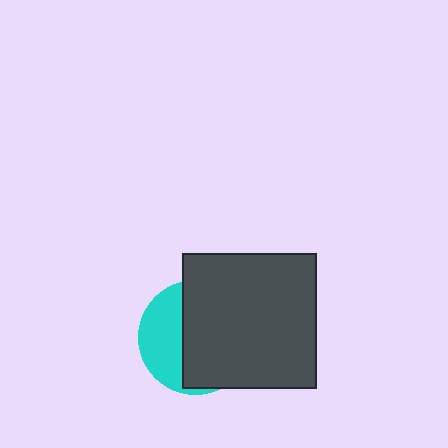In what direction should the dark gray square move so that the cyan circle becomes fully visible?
The dark gray square should move right. That is the shortest direction to clear the overlap and leave the cyan circle fully visible.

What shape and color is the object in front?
The object in front is a dark gray square.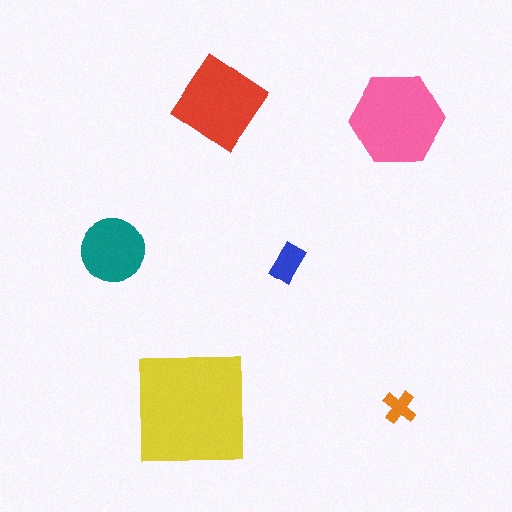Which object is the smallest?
The orange cross.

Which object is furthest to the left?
The teal circle is leftmost.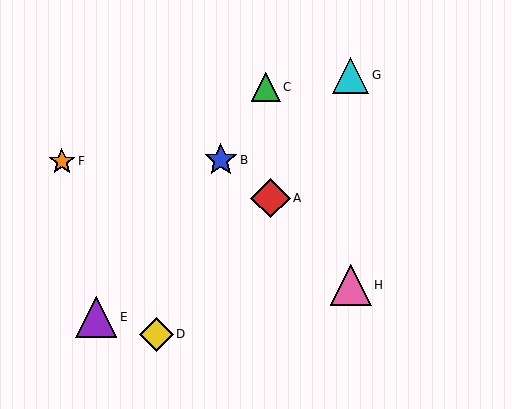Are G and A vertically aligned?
No, G is at x≈351 and A is at x≈270.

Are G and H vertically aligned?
Yes, both are at x≈351.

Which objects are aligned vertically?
Objects G, H are aligned vertically.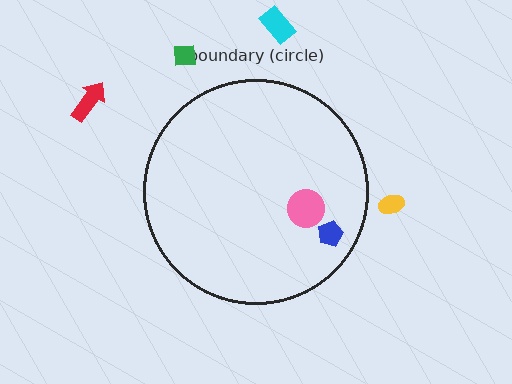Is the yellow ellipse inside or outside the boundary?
Outside.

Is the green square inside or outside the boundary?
Outside.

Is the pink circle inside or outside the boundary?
Inside.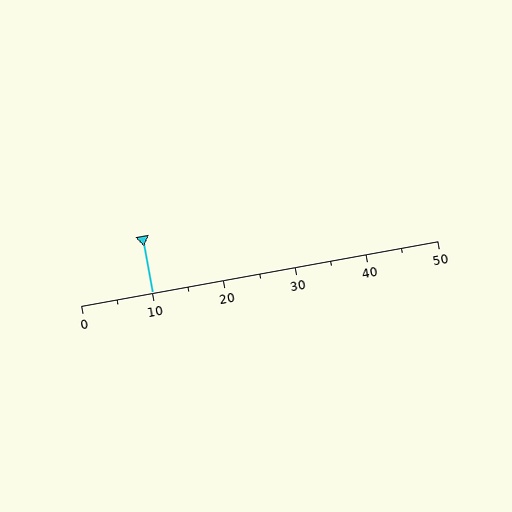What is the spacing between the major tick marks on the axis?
The major ticks are spaced 10 apart.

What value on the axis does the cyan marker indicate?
The marker indicates approximately 10.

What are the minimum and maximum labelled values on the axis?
The axis runs from 0 to 50.